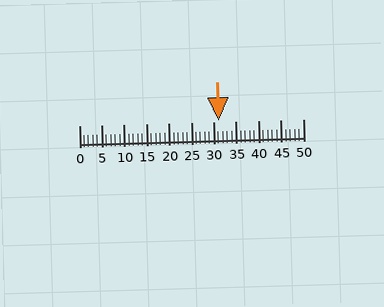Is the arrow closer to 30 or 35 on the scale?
The arrow is closer to 30.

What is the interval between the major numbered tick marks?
The major tick marks are spaced 5 units apart.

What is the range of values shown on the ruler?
The ruler shows values from 0 to 50.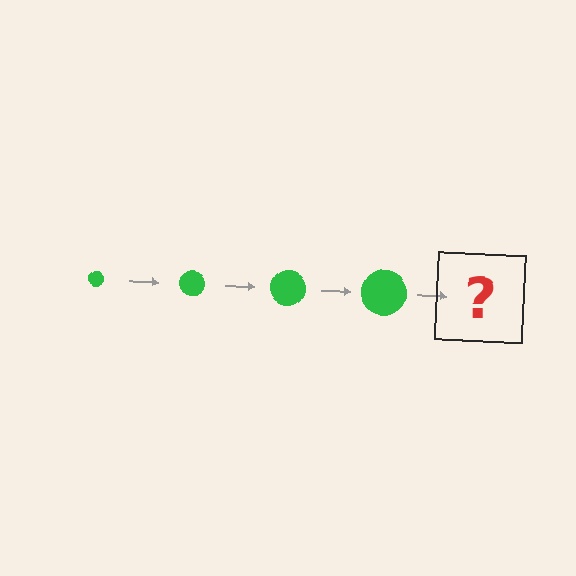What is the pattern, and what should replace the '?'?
The pattern is that the circle gets progressively larger each step. The '?' should be a green circle, larger than the previous one.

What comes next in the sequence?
The next element should be a green circle, larger than the previous one.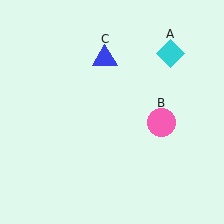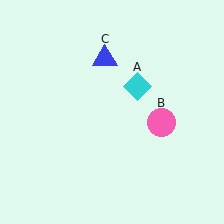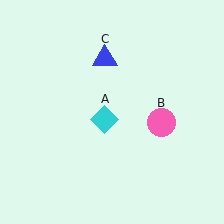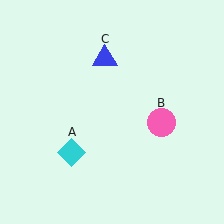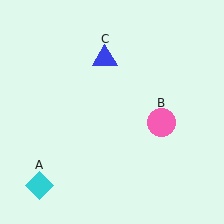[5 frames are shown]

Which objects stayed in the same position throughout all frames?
Pink circle (object B) and blue triangle (object C) remained stationary.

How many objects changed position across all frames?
1 object changed position: cyan diamond (object A).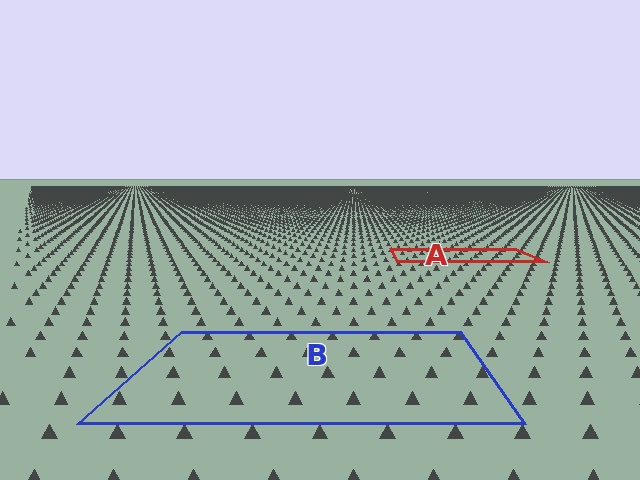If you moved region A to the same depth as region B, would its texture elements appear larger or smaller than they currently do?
They would appear larger. At a closer depth, the same texture elements are projected at a bigger on-screen size.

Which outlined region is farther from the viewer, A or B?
Region A is farther from the viewer — the texture elements inside it appear smaller and more densely packed.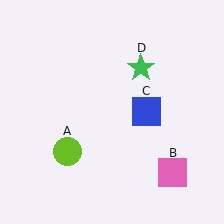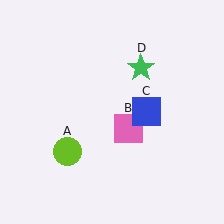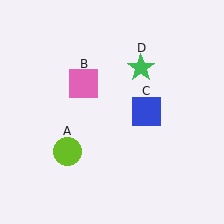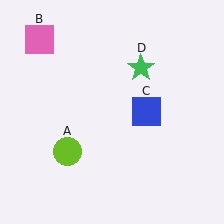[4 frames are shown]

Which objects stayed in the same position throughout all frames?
Lime circle (object A) and blue square (object C) and green star (object D) remained stationary.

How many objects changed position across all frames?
1 object changed position: pink square (object B).